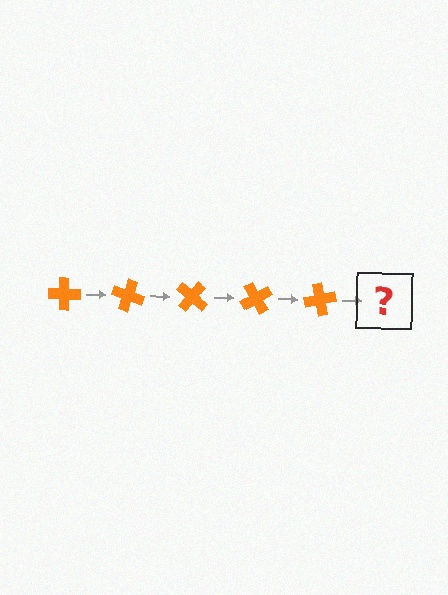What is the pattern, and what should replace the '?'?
The pattern is that the cross rotates 20 degrees each step. The '?' should be an orange cross rotated 100 degrees.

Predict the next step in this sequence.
The next step is an orange cross rotated 100 degrees.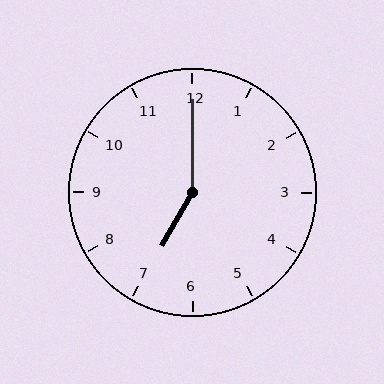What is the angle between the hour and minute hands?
Approximately 150 degrees.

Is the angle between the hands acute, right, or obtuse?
It is obtuse.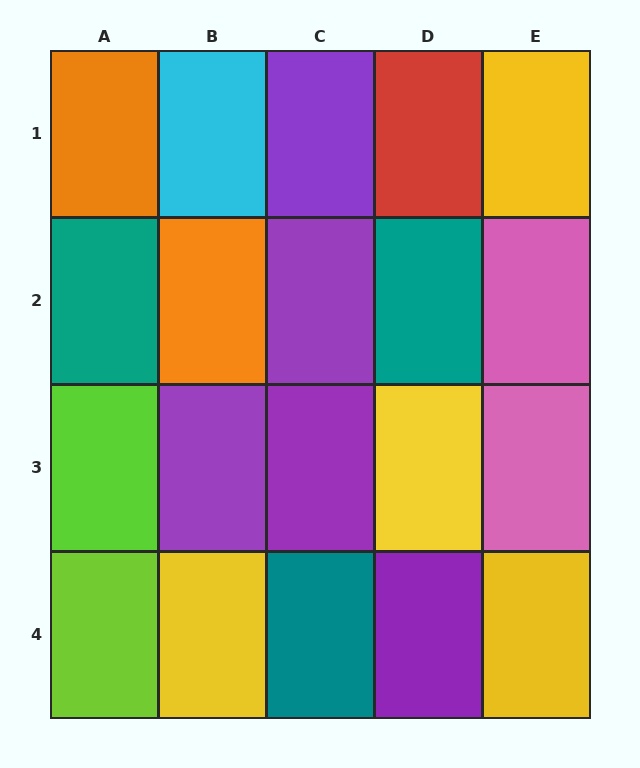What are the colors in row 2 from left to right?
Teal, orange, purple, teal, pink.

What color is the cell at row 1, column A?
Orange.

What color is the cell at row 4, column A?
Lime.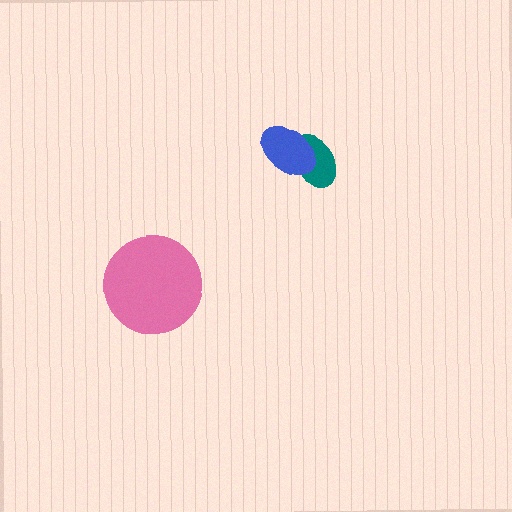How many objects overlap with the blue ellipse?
1 object overlaps with the blue ellipse.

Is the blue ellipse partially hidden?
No, no other shape covers it.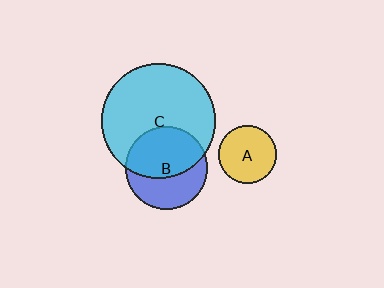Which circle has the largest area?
Circle C (cyan).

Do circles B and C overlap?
Yes.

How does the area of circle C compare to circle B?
Approximately 1.9 times.